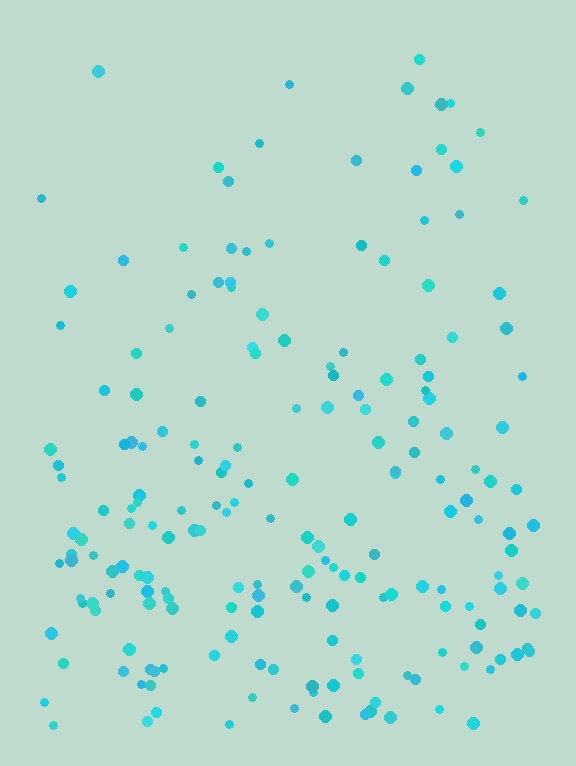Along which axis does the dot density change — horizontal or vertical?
Vertical.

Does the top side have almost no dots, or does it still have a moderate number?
Still a moderate number, just noticeably fewer than the bottom.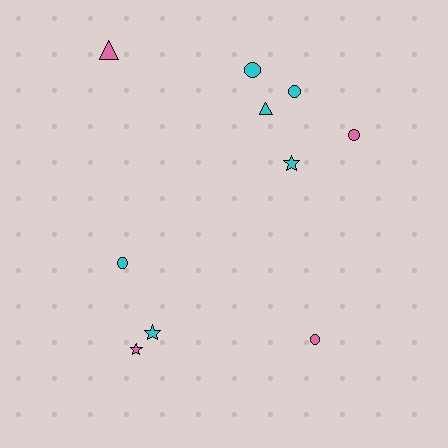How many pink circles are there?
There are 2 pink circles.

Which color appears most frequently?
Cyan, with 6 objects.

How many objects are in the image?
There are 10 objects.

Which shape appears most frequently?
Circle, with 5 objects.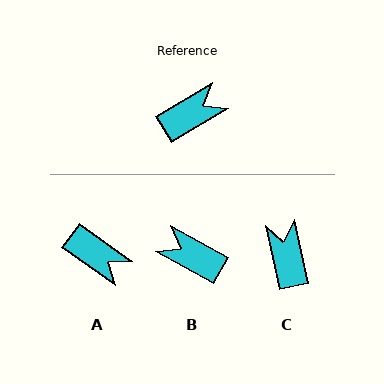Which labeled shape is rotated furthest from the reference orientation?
B, about 120 degrees away.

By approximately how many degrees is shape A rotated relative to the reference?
Approximately 67 degrees clockwise.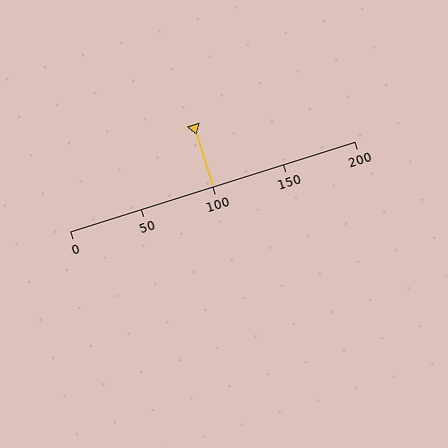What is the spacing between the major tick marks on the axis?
The major ticks are spaced 50 apart.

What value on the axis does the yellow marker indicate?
The marker indicates approximately 100.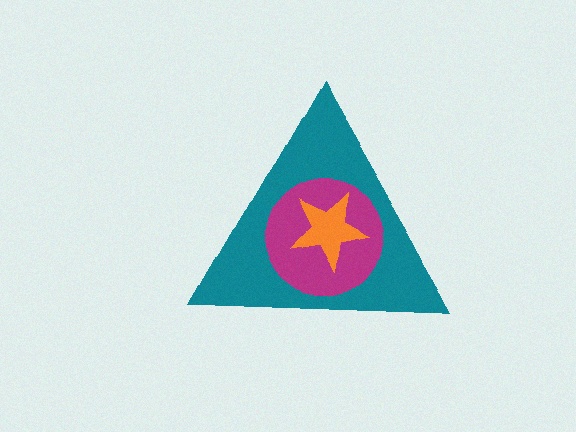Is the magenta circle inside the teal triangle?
Yes.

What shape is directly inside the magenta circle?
The orange star.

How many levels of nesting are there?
3.